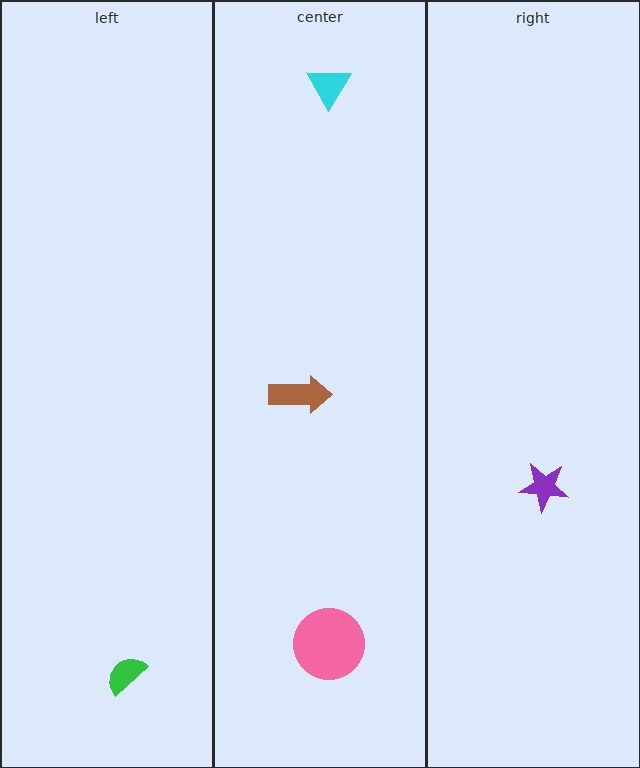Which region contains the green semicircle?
The left region.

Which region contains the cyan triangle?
The center region.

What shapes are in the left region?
The green semicircle.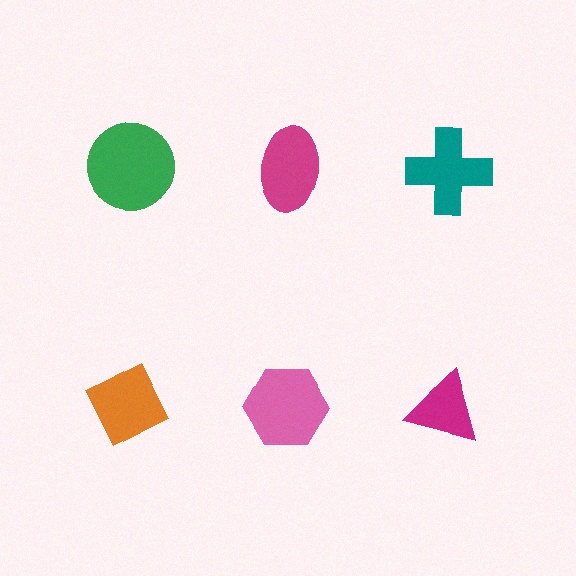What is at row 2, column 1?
An orange diamond.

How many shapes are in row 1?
3 shapes.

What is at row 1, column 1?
A green circle.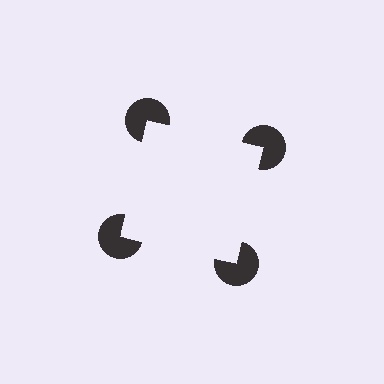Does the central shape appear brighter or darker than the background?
It typically appears slightly brighter than the background, even though no actual brightness change is drawn.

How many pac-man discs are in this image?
There are 4 — one at each vertex of the illusory square.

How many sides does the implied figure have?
4 sides.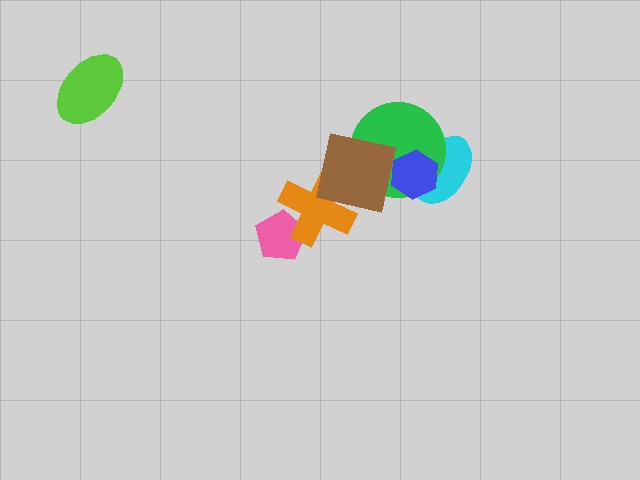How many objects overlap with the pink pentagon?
1 object overlaps with the pink pentagon.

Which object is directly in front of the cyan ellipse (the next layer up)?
The green circle is directly in front of the cyan ellipse.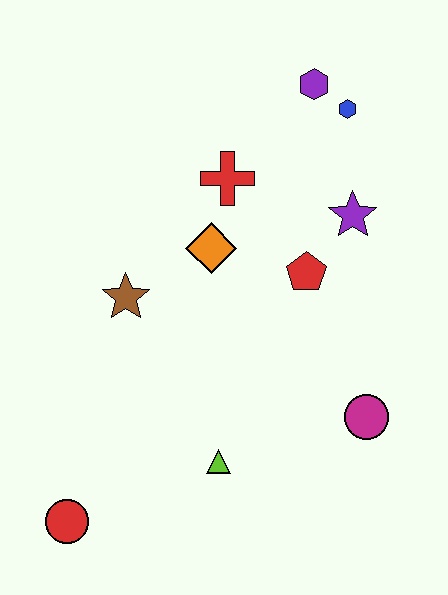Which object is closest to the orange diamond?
The red cross is closest to the orange diamond.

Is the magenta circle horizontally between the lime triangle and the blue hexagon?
No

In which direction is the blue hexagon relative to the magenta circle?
The blue hexagon is above the magenta circle.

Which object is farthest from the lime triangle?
The purple hexagon is farthest from the lime triangle.